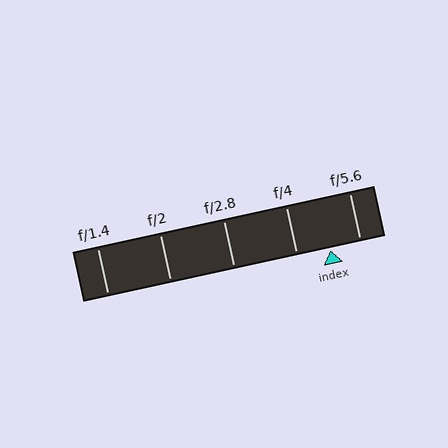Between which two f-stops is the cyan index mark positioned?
The index mark is between f/4 and f/5.6.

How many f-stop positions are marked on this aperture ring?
There are 5 f-stop positions marked.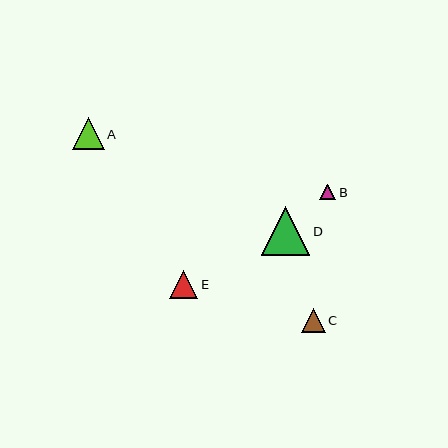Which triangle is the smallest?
Triangle B is the smallest with a size of approximately 16 pixels.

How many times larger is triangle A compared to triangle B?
Triangle A is approximately 2.0 times the size of triangle B.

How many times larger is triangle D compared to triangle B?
Triangle D is approximately 3.1 times the size of triangle B.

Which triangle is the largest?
Triangle D is the largest with a size of approximately 49 pixels.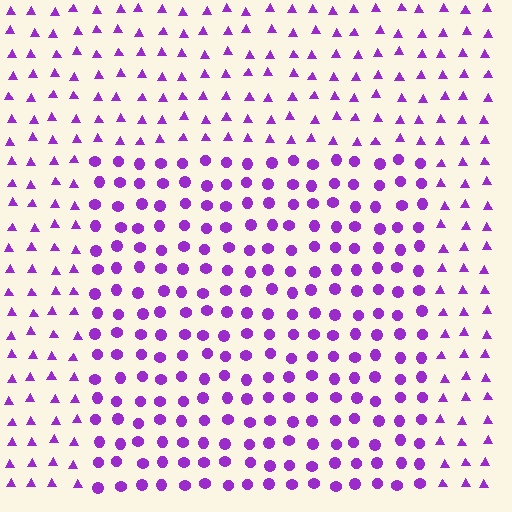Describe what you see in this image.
The image is filled with small purple elements arranged in a uniform grid. A rectangle-shaped region contains circles, while the surrounding area contains triangles. The boundary is defined purely by the change in element shape.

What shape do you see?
I see a rectangle.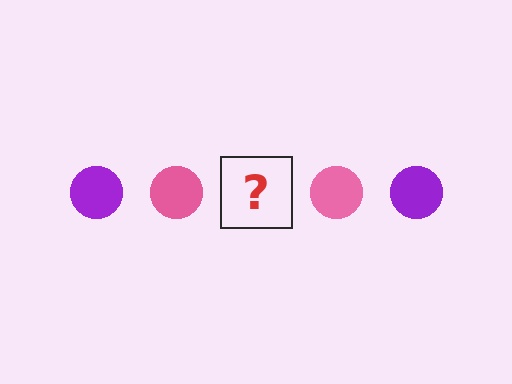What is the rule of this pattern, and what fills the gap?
The rule is that the pattern cycles through purple, pink circles. The gap should be filled with a purple circle.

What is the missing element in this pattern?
The missing element is a purple circle.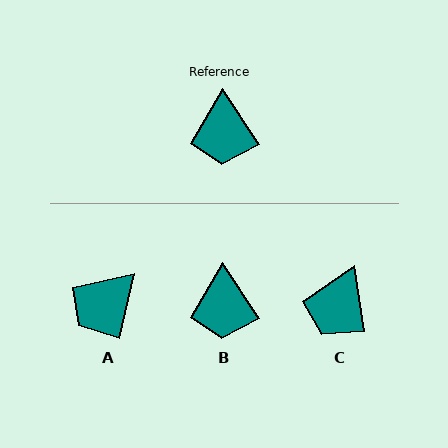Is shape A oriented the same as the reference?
No, it is off by about 46 degrees.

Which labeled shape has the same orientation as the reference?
B.